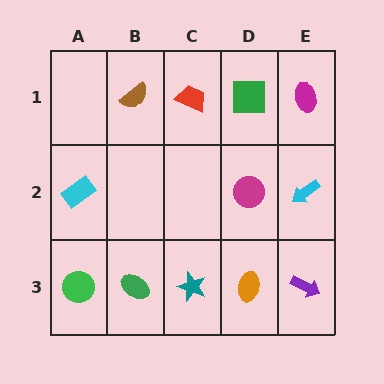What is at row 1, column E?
A magenta ellipse.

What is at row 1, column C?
A red trapezoid.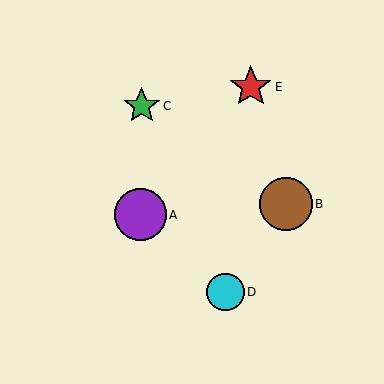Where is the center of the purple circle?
The center of the purple circle is at (140, 215).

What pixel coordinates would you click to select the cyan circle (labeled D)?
Click at (225, 292) to select the cyan circle D.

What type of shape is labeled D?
Shape D is a cyan circle.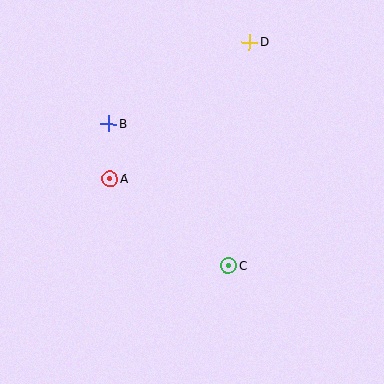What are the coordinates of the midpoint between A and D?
The midpoint between A and D is at (180, 111).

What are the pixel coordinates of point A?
Point A is at (110, 179).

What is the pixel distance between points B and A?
The distance between B and A is 55 pixels.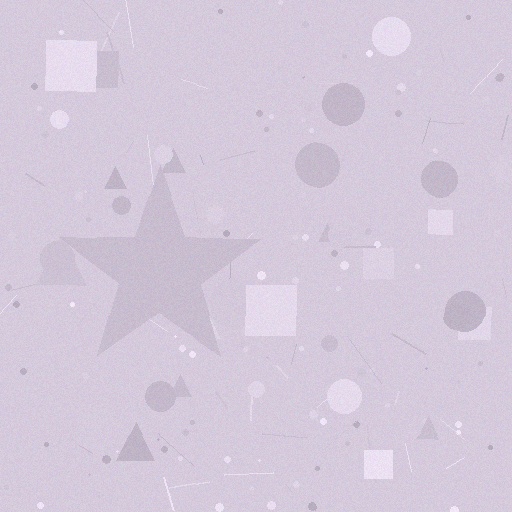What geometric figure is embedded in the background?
A star is embedded in the background.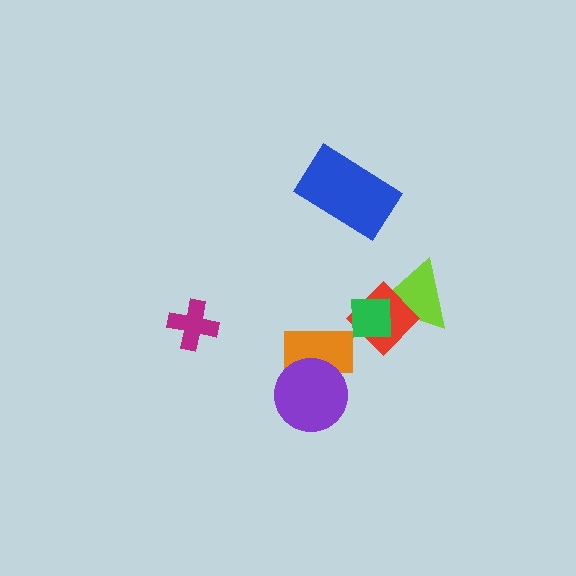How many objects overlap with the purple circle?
1 object overlaps with the purple circle.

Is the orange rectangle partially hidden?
Yes, it is partially covered by another shape.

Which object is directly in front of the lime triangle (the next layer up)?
The red diamond is directly in front of the lime triangle.